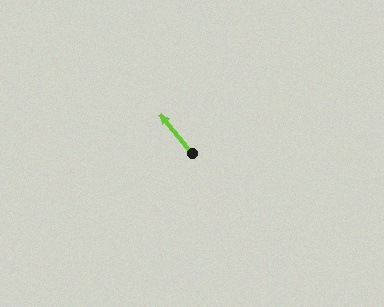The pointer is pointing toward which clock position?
Roughly 11 o'clock.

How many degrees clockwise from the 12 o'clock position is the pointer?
Approximately 321 degrees.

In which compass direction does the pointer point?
Northwest.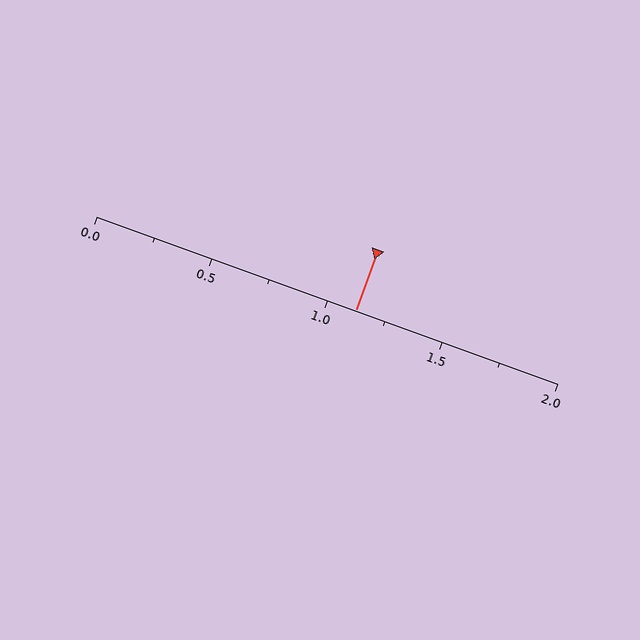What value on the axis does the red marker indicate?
The marker indicates approximately 1.12.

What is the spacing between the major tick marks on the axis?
The major ticks are spaced 0.5 apart.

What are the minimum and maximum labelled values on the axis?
The axis runs from 0.0 to 2.0.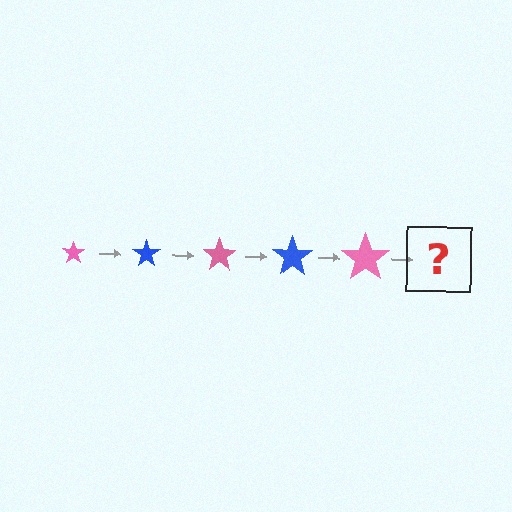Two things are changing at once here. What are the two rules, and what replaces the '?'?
The two rules are that the star grows larger each step and the color cycles through pink and blue. The '?' should be a blue star, larger than the previous one.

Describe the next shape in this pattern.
It should be a blue star, larger than the previous one.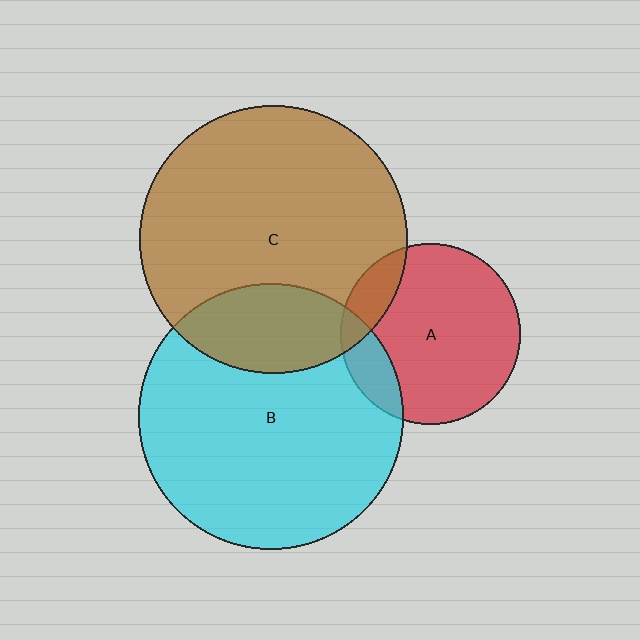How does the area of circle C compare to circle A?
Approximately 2.2 times.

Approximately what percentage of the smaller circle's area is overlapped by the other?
Approximately 15%.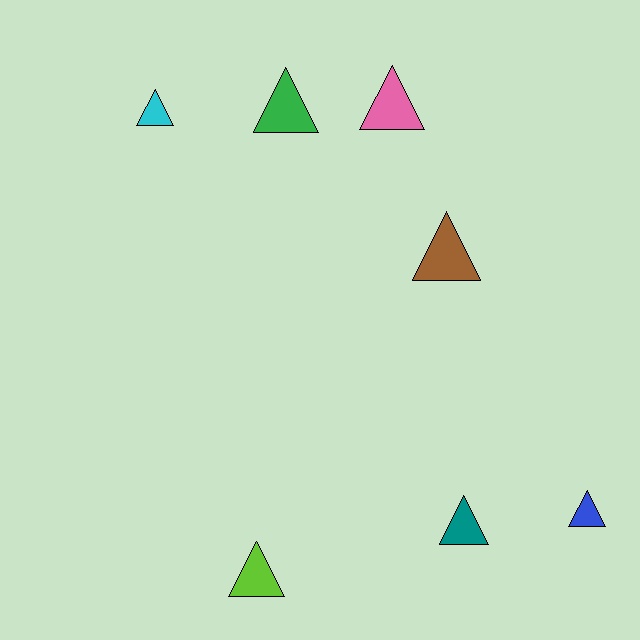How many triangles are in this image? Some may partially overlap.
There are 7 triangles.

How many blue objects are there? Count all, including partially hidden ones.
There is 1 blue object.